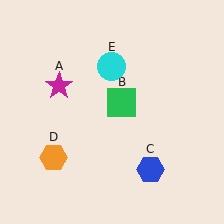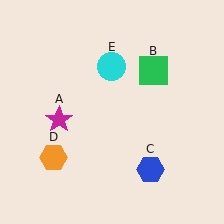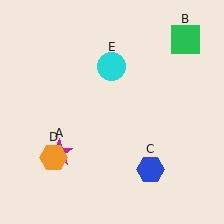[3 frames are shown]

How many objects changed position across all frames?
2 objects changed position: magenta star (object A), green square (object B).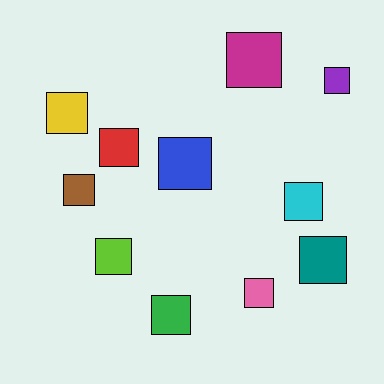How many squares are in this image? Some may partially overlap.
There are 11 squares.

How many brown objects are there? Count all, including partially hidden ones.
There is 1 brown object.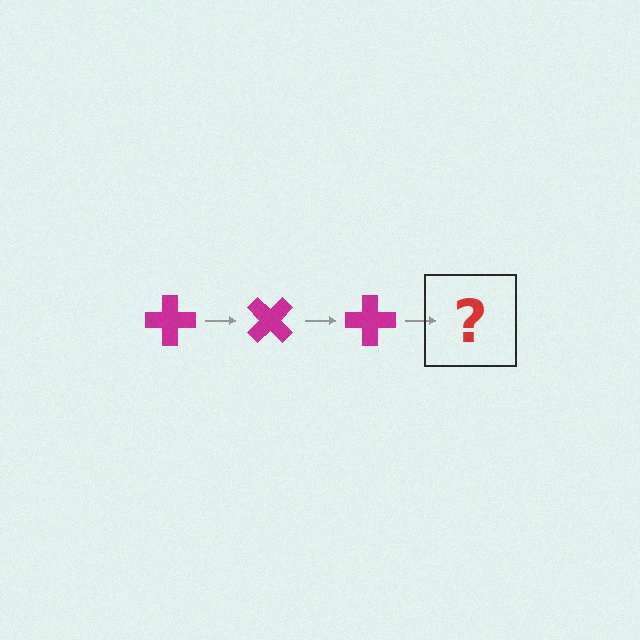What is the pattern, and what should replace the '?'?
The pattern is that the cross rotates 45 degrees each step. The '?' should be a magenta cross rotated 135 degrees.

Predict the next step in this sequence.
The next step is a magenta cross rotated 135 degrees.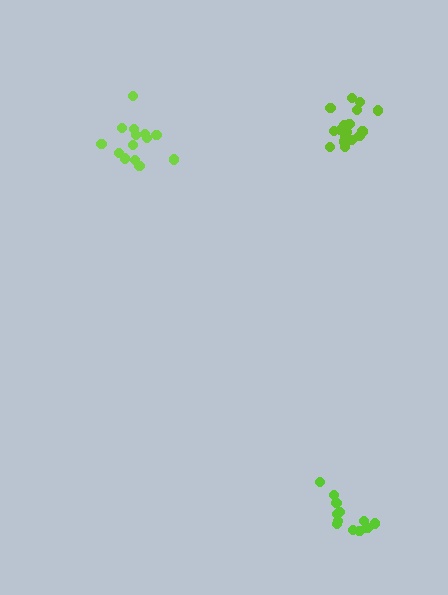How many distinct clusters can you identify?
There are 3 distinct clusters.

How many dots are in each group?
Group 1: 18 dots, Group 2: 12 dots, Group 3: 14 dots (44 total).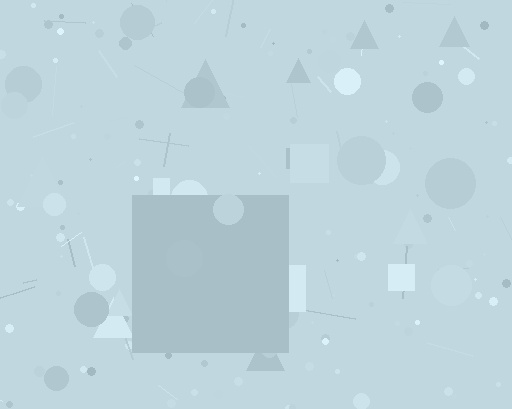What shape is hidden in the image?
A square is hidden in the image.